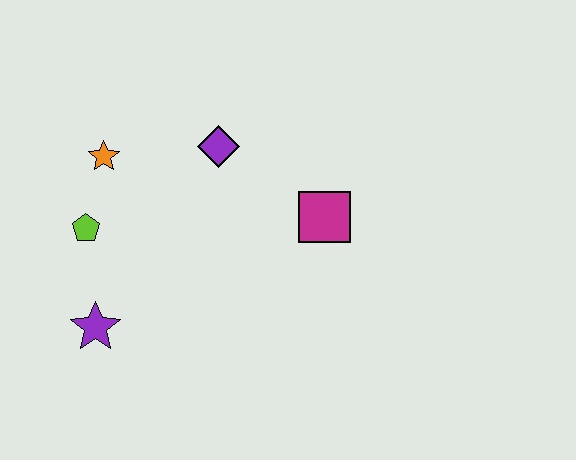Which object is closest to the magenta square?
The purple diamond is closest to the magenta square.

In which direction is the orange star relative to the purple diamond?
The orange star is to the left of the purple diamond.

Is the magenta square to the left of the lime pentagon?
No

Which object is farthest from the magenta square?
The purple star is farthest from the magenta square.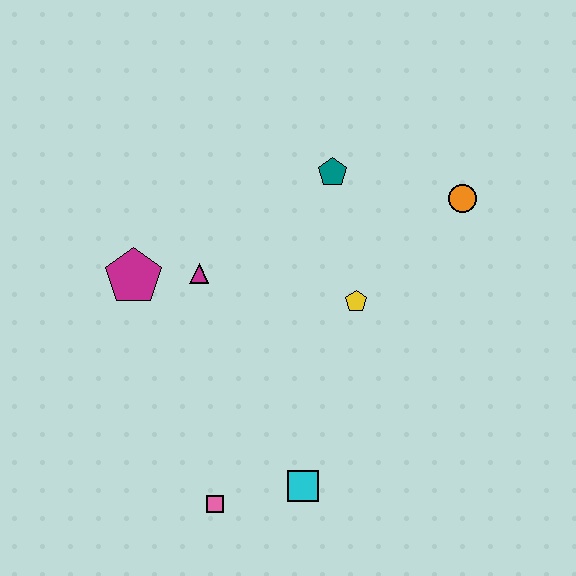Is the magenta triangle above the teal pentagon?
No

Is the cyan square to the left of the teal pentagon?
Yes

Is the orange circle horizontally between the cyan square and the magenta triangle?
No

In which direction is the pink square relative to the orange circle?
The pink square is below the orange circle.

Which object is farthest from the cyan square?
The orange circle is farthest from the cyan square.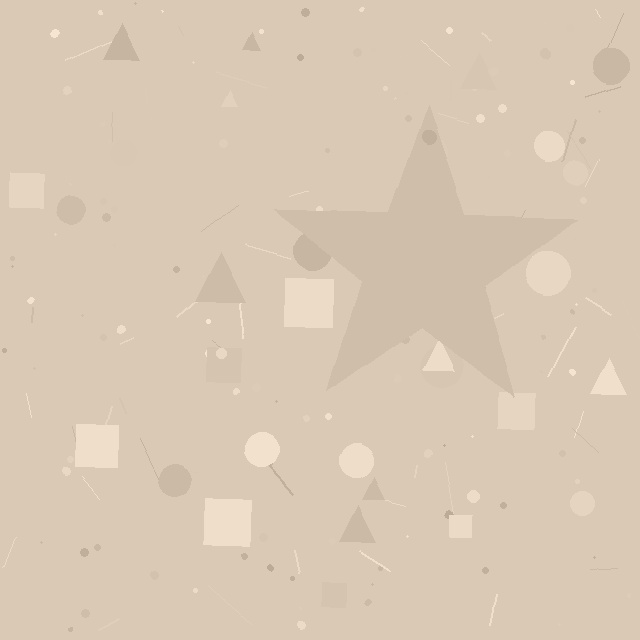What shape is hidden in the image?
A star is hidden in the image.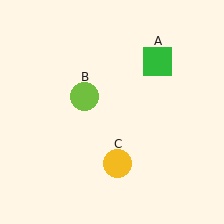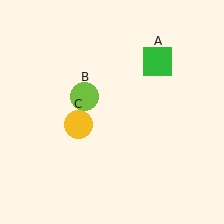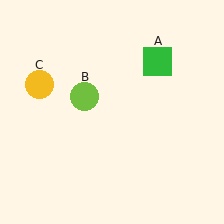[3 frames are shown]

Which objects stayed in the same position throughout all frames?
Green square (object A) and lime circle (object B) remained stationary.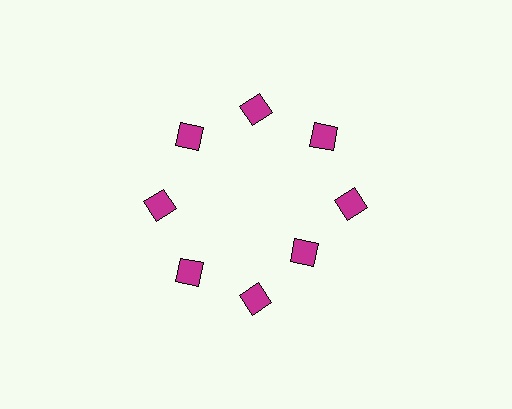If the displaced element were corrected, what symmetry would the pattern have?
It would have 8-fold rotational symmetry — the pattern would map onto itself every 45 degrees.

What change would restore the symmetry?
The symmetry would be restored by moving it outward, back onto the ring so that all 8 squares sit at equal angles and equal distance from the center.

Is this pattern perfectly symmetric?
No. The 8 magenta squares are arranged in a ring, but one element near the 4 o'clock position is pulled inward toward the center, breaking the 8-fold rotational symmetry.